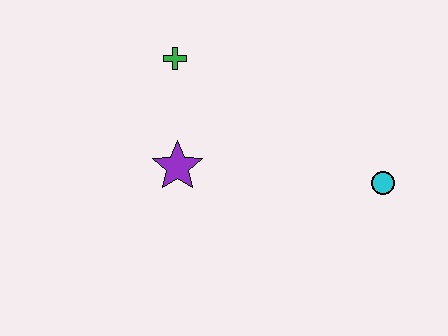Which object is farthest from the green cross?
The cyan circle is farthest from the green cross.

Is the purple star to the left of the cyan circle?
Yes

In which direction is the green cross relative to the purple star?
The green cross is above the purple star.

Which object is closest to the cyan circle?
The purple star is closest to the cyan circle.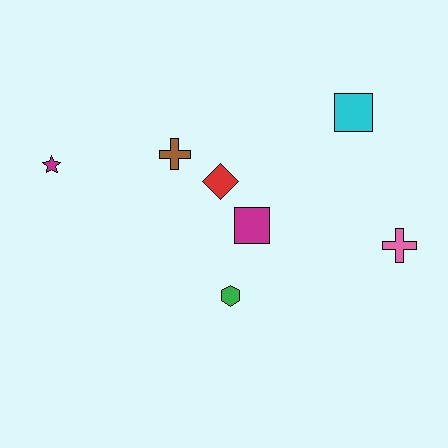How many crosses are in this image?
There are 2 crosses.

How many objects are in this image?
There are 7 objects.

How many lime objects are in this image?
There are no lime objects.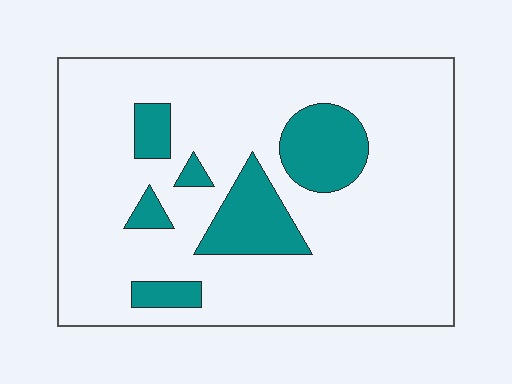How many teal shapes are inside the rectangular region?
6.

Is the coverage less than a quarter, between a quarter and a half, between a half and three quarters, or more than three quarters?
Less than a quarter.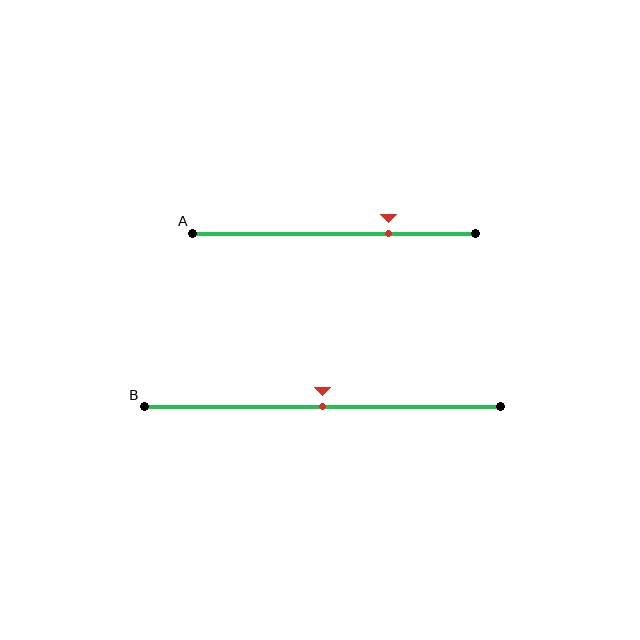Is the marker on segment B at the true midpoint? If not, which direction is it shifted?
Yes, the marker on segment B is at the true midpoint.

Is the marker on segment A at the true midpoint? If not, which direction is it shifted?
No, the marker on segment A is shifted to the right by about 19% of the segment length.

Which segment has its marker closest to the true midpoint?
Segment B has its marker closest to the true midpoint.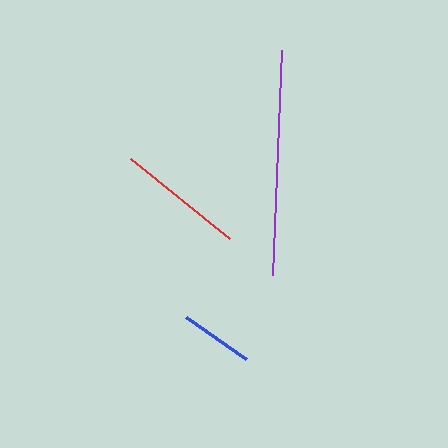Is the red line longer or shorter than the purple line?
The purple line is longer than the red line.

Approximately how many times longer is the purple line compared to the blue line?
The purple line is approximately 3.1 times the length of the blue line.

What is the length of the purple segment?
The purple segment is approximately 226 pixels long.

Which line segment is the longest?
The purple line is the longest at approximately 226 pixels.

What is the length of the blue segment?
The blue segment is approximately 74 pixels long.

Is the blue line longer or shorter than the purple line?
The purple line is longer than the blue line.